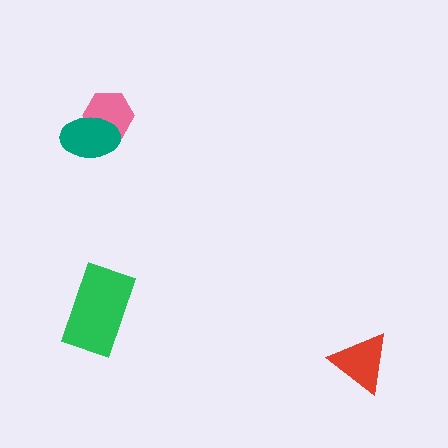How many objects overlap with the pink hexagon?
1 object overlaps with the pink hexagon.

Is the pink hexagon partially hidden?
Yes, it is partially covered by another shape.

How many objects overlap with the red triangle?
0 objects overlap with the red triangle.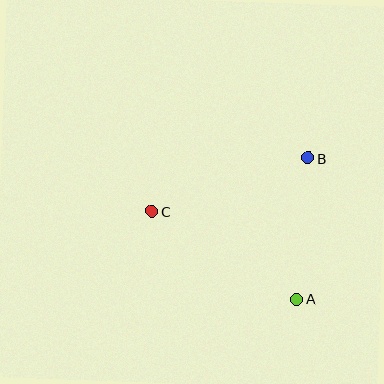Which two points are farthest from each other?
Points A and C are farthest from each other.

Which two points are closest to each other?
Points A and B are closest to each other.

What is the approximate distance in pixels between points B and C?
The distance between B and C is approximately 165 pixels.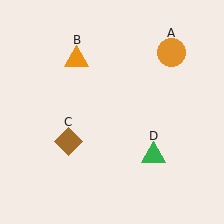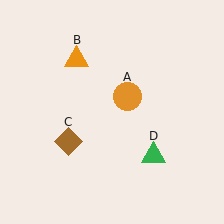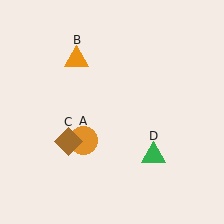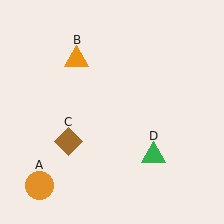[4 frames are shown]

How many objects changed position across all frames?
1 object changed position: orange circle (object A).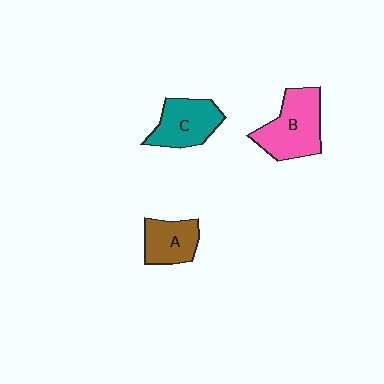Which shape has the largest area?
Shape B (pink).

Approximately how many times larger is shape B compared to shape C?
Approximately 1.2 times.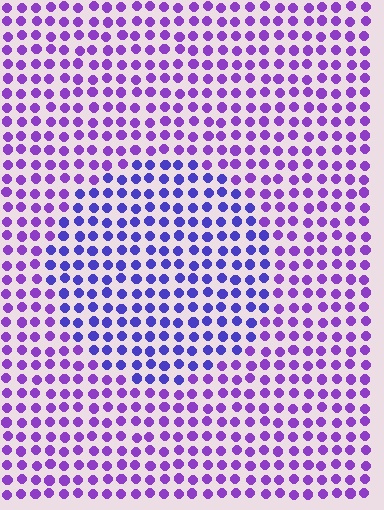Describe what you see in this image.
The image is filled with small purple elements in a uniform arrangement. A circle-shaped region is visible where the elements are tinted to a slightly different hue, forming a subtle color boundary.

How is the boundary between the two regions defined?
The boundary is defined purely by a slight shift in hue (about 31 degrees). Spacing, size, and orientation are identical on both sides.